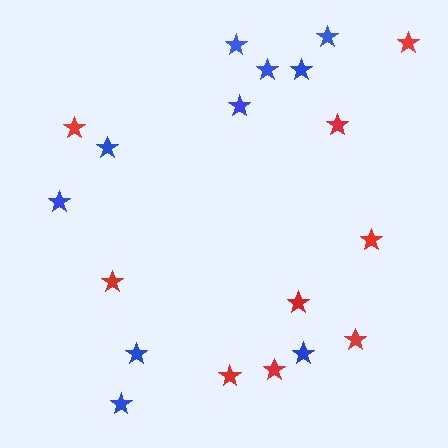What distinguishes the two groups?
There are 2 groups: one group of blue stars (10) and one group of red stars (9).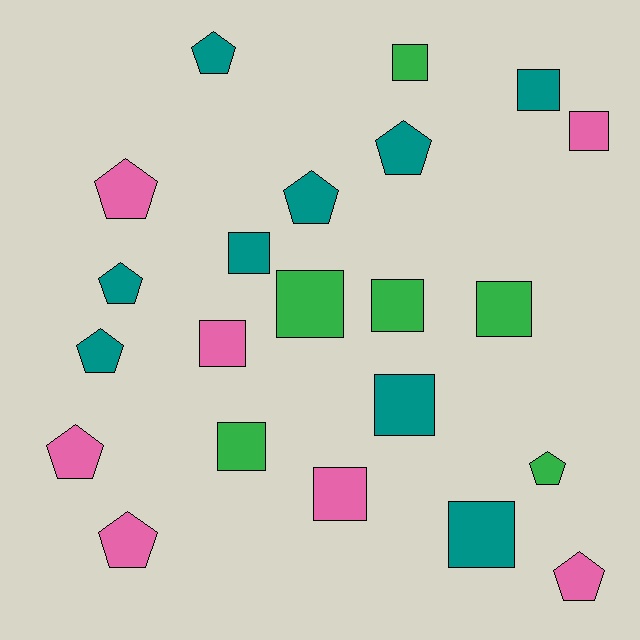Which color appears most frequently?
Teal, with 9 objects.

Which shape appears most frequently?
Square, with 12 objects.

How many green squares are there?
There are 5 green squares.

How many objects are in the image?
There are 22 objects.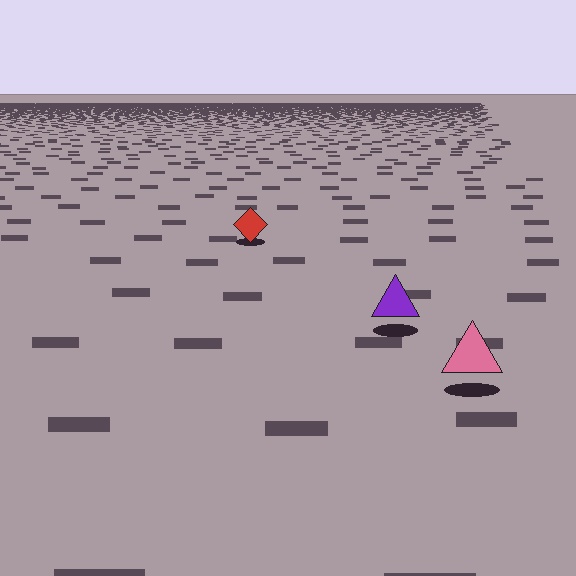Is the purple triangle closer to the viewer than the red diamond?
Yes. The purple triangle is closer — you can tell from the texture gradient: the ground texture is coarser near it.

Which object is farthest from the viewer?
The red diamond is farthest from the viewer. It appears smaller and the ground texture around it is denser.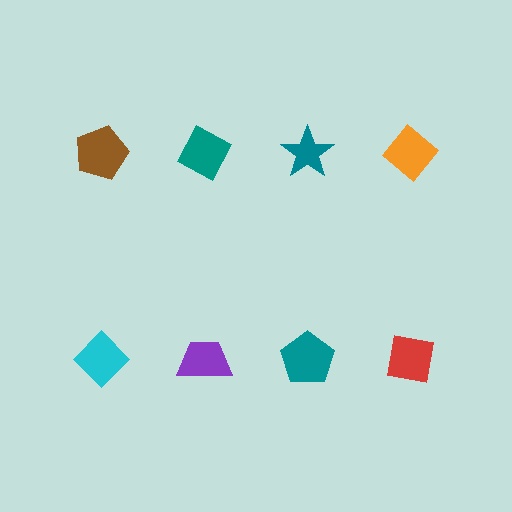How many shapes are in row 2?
4 shapes.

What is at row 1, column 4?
An orange diamond.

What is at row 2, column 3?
A teal pentagon.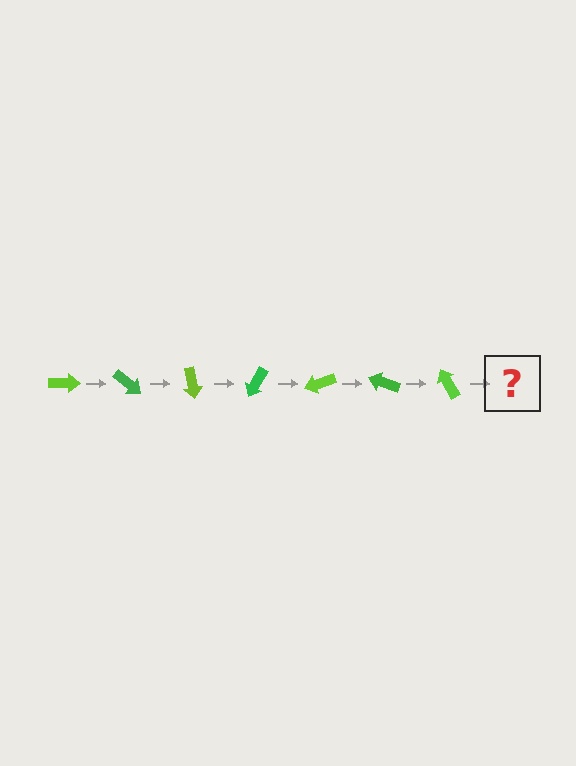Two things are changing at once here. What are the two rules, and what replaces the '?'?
The two rules are that it rotates 40 degrees each step and the color cycles through lime and green. The '?' should be a green arrow, rotated 280 degrees from the start.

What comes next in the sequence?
The next element should be a green arrow, rotated 280 degrees from the start.